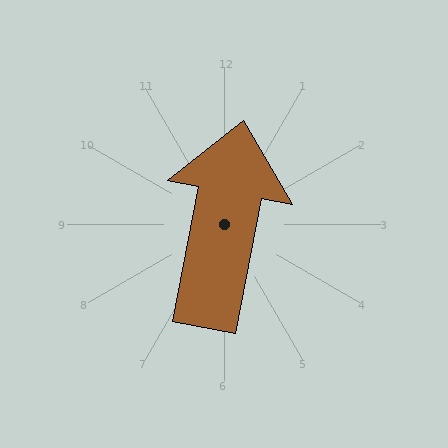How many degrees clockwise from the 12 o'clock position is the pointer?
Approximately 11 degrees.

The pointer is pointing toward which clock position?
Roughly 12 o'clock.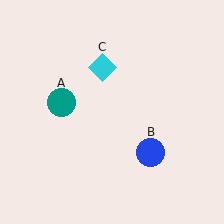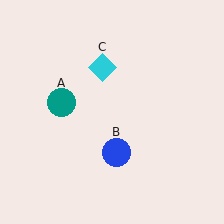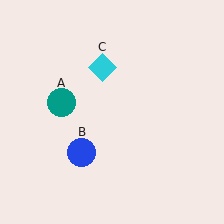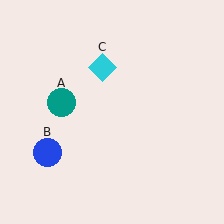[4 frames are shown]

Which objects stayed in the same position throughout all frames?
Teal circle (object A) and cyan diamond (object C) remained stationary.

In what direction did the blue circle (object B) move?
The blue circle (object B) moved left.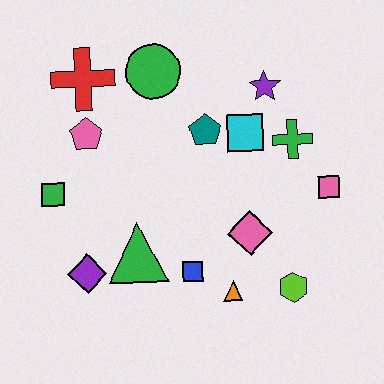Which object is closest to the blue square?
The orange triangle is closest to the blue square.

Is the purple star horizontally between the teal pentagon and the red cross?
No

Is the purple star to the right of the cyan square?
Yes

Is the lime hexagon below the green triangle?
Yes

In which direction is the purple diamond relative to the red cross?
The purple diamond is below the red cross.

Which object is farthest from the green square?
The pink square is farthest from the green square.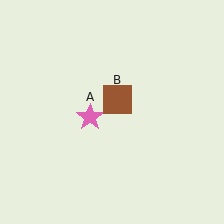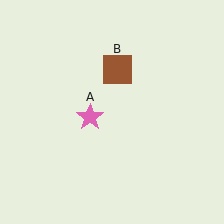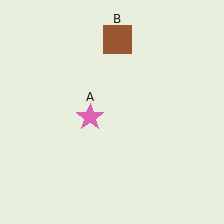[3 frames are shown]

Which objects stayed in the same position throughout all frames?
Pink star (object A) remained stationary.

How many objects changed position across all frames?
1 object changed position: brown square (object B).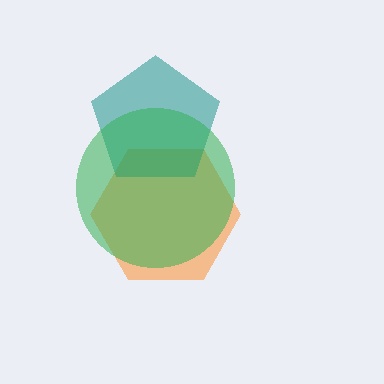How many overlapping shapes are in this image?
There are 3 overlapping shapes in the image.